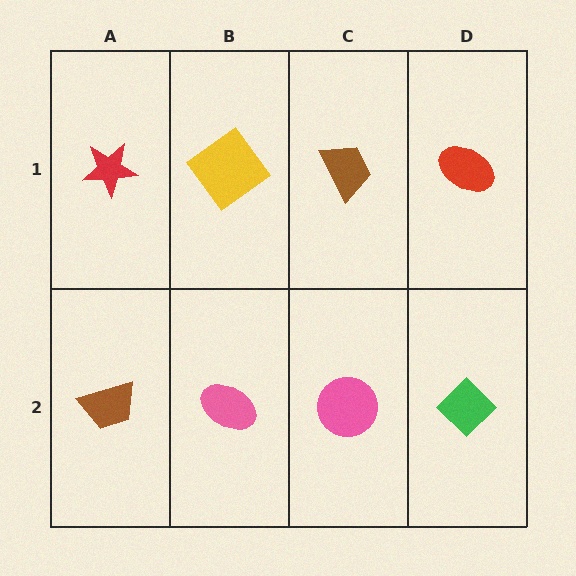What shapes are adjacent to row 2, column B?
A yellow diamond (row 1, column B), a brown trapezoid (row 2, column A), a pink circle (row 2, column C).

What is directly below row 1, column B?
A pink ellipse.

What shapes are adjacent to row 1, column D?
A green diamond (row 2, column D), a brown trapezoid (row 1, column C).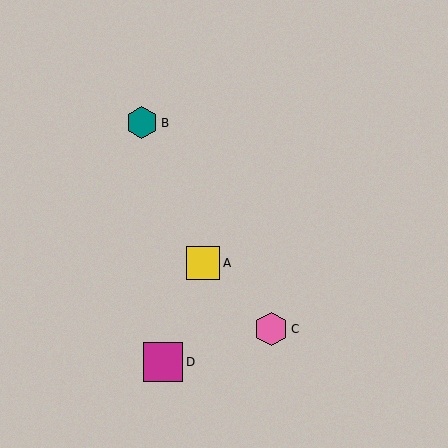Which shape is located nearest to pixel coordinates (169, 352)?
The magenta square (labeled D) at (163, 362) is nearest to that location.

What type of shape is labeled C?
Shape C is a pink hexagon.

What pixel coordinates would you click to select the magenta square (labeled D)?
Click at (163, 362) to select the magenta square D.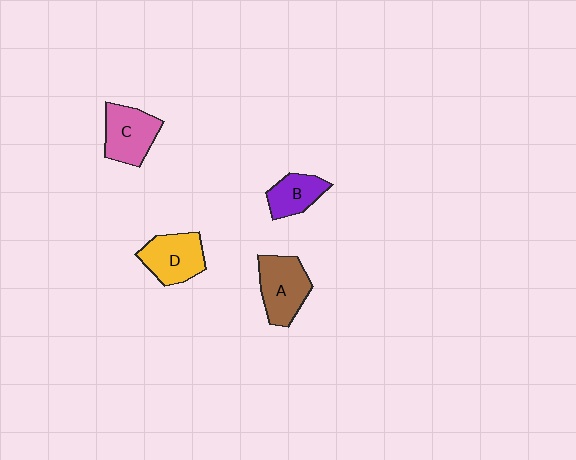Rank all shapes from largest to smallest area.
From largest to smallest: A (brown), D (yellow), C (pink), B (purple).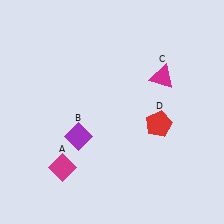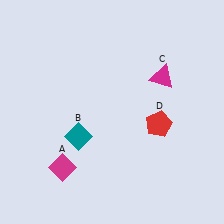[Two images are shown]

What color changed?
The diamond (B) changed from purple in Image 1 to teal in Image 2.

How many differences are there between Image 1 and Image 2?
There is 1 difference between the two images.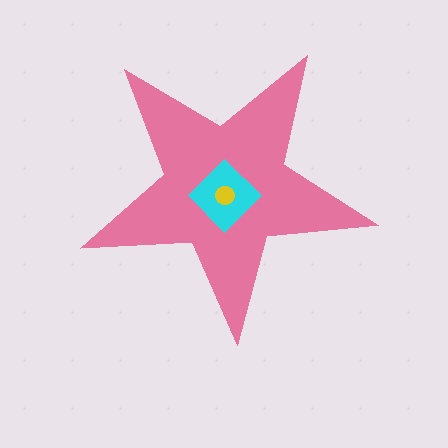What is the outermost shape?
The pink star.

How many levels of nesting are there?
3.